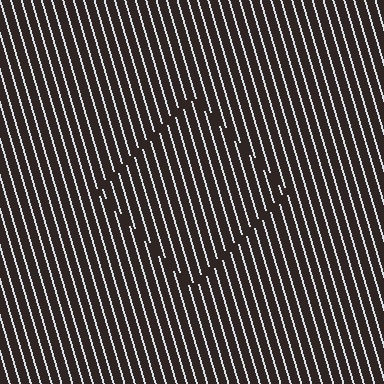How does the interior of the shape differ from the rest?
The interior of the shape contains the same grating, shifted by half a period — the contour is defined by the phase discontinuity where line-ends from the inner and outer gratings abut.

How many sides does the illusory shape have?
4 sides — the line-ends trace a square.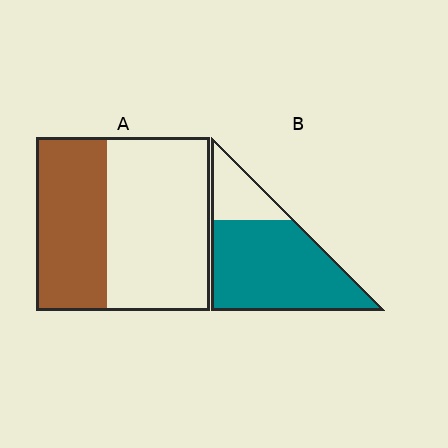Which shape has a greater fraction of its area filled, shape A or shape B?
Shape B.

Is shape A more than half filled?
No.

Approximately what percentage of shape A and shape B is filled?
A is approximately 40% and B is approximately 75%.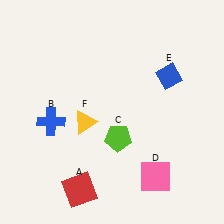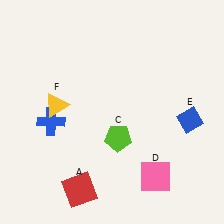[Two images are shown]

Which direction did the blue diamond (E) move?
The blue diamond (E) moved down.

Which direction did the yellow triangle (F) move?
The yellow triangle (F) moved left.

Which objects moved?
The objects that moved are: the blue diamond (E), the yellow triangle (F).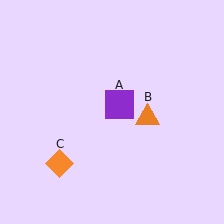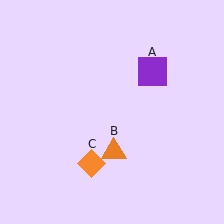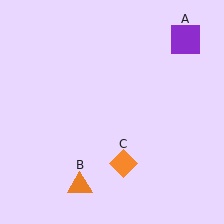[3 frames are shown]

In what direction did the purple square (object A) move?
The purple square (object A) moved up and to the right.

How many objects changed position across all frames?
3 objects changed position: purple square (object A), orange triangle (object B), orange diamond (object C).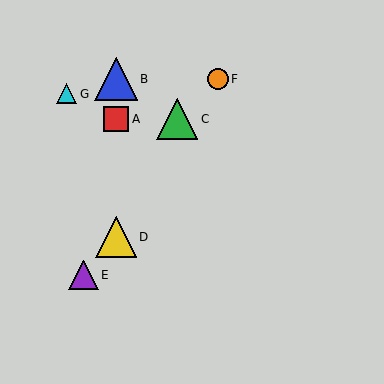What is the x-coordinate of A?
Object A is at x≈116.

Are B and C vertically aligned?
No, B is at x≈116 and C is at x≈177.